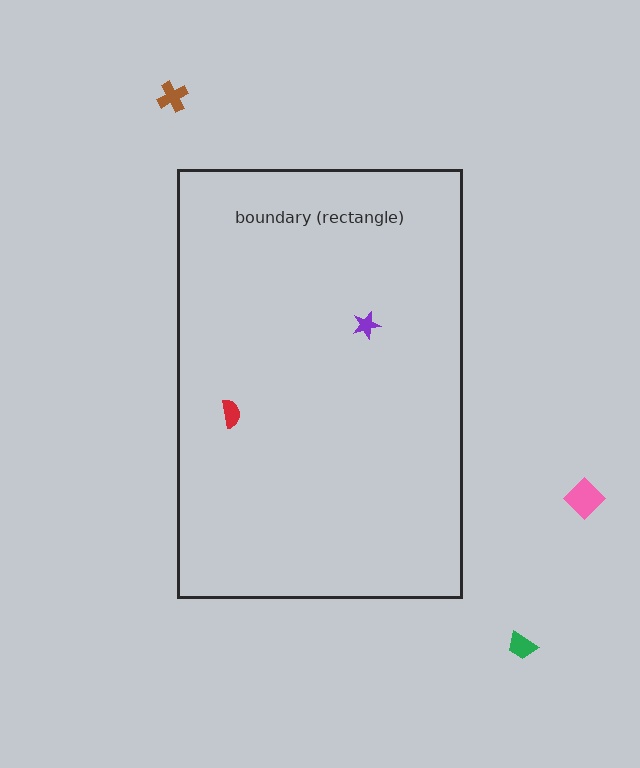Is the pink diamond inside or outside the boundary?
Outside.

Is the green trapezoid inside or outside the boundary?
Outside.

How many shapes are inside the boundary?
2 inside, 3 outside.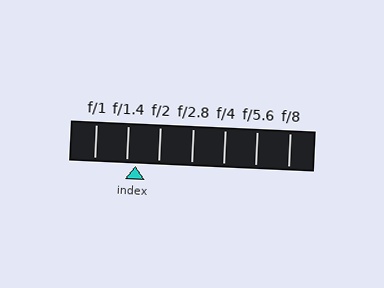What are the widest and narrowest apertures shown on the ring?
The widest aperture shown is f/1 and the narrowest is f/8.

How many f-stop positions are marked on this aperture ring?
There are 7 f-stop positions marked.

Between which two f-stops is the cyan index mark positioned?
The index mark is between f/1.4 and f/2.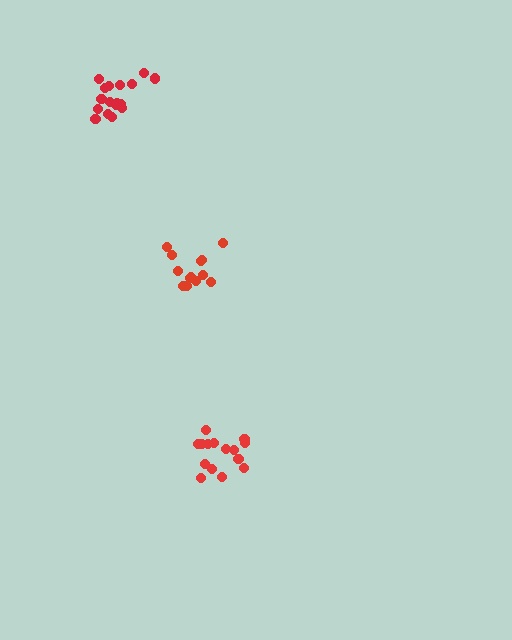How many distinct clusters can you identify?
There are 3 distinct clusters.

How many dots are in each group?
Group 1: 15 dots, Group 2: 18 dots, Group 3: 13 dots (46 total).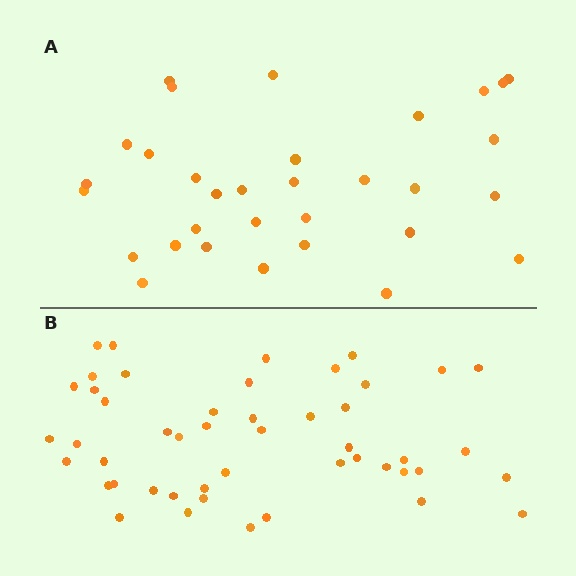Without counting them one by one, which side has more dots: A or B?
Region B (the bottom region) has more dots.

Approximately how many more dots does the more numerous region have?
Region B has approximately 15 more dots than region A.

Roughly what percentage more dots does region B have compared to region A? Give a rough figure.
About 50% more.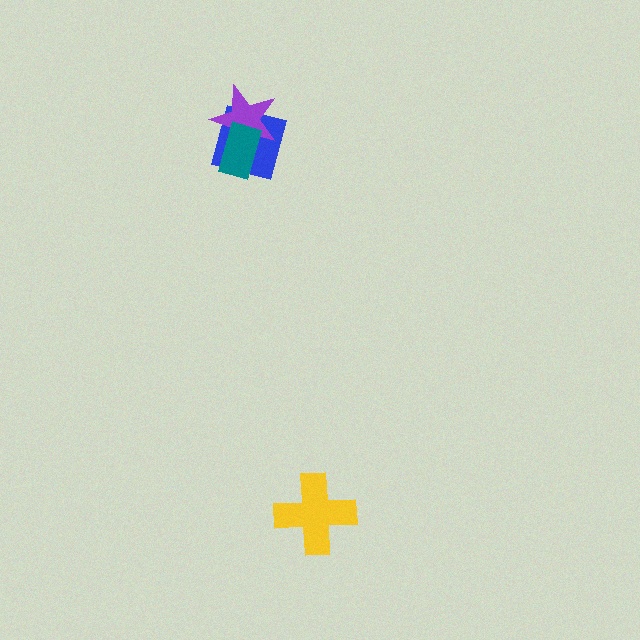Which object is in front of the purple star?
The teal rectangle is in front of the purple star.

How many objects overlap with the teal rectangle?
2 objects overlap with the teal rectangle.